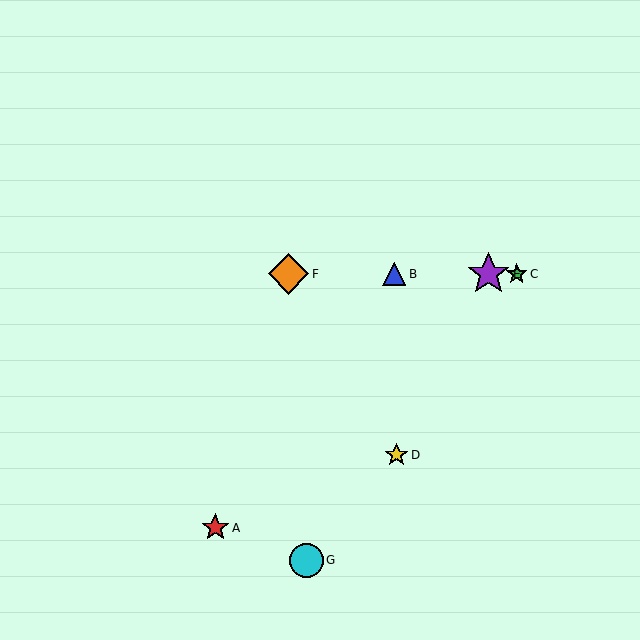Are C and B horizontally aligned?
Yes, both are at y≈274.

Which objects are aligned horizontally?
Objects B, C, E, F are aligned horizontally.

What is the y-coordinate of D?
Object D is at y≈455.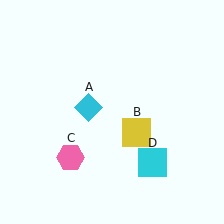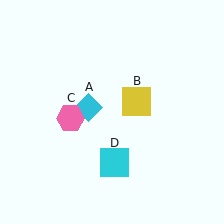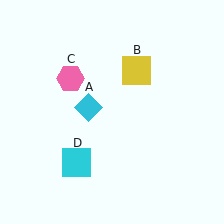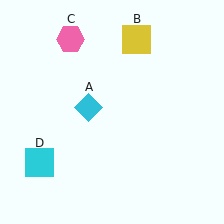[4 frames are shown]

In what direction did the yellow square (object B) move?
The yellow square (object B) moved up.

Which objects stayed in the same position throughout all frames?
Cyan diamond (object A) remained stationary.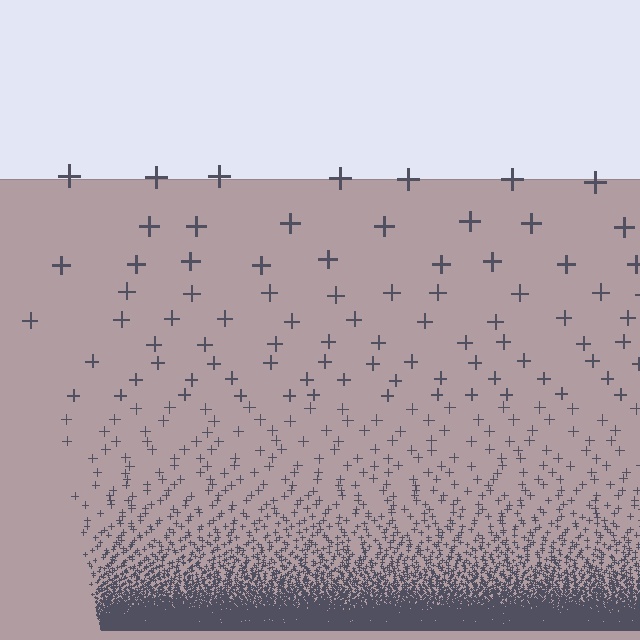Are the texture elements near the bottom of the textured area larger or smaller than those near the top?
Smaller. The gradient is inverted — elements near the bottom are smaller and denser.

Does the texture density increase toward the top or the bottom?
Density increases toward the bottom.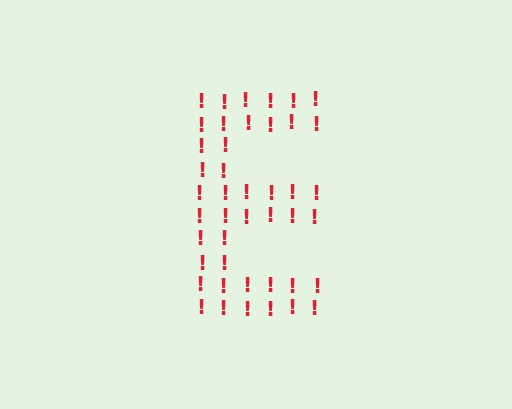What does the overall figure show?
The overall figure shows the letter E.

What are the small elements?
The small elements are exclamation marks.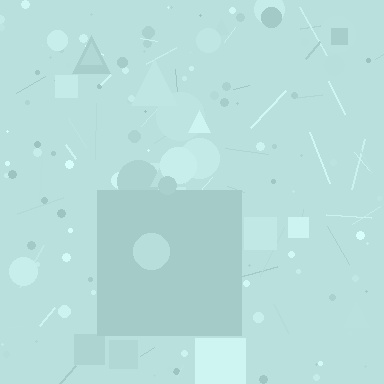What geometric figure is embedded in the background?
A square is embedded in the background.